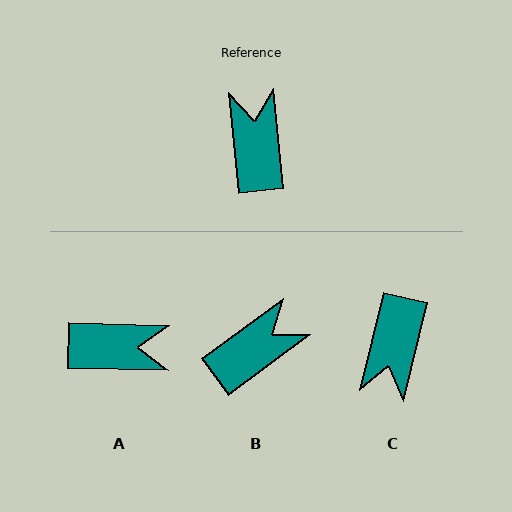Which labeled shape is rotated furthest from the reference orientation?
C, about 161 degrees away.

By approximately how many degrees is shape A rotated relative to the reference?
Approximately 97 degrees clockwise.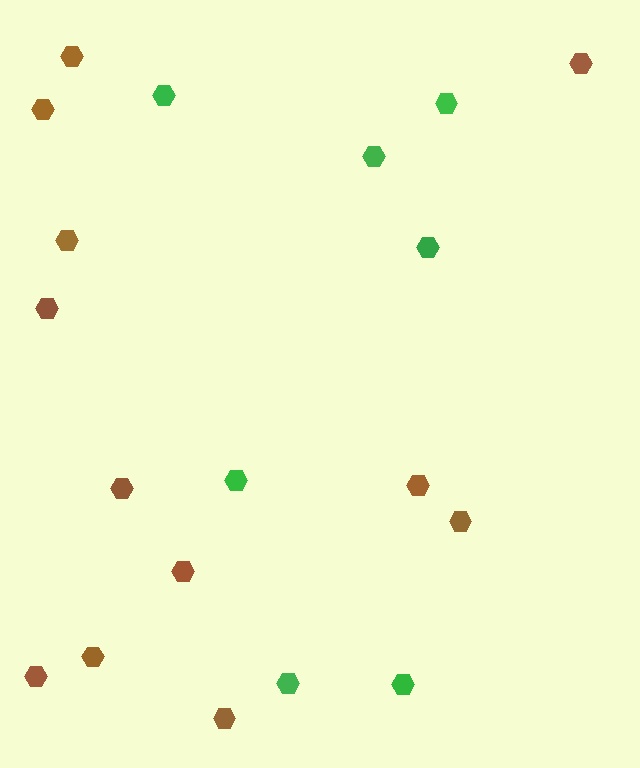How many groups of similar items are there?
There are 2 groups: one group of brown hexagons (12) and one group of green hexagons (7).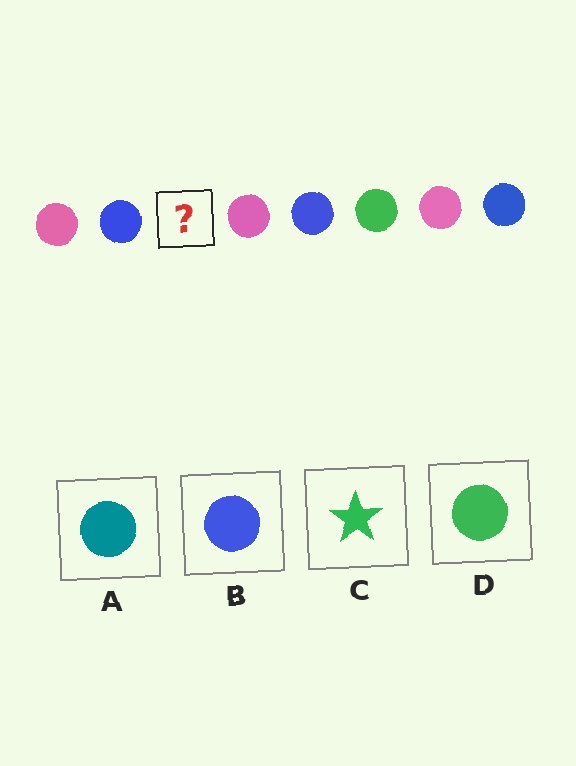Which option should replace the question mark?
Option D.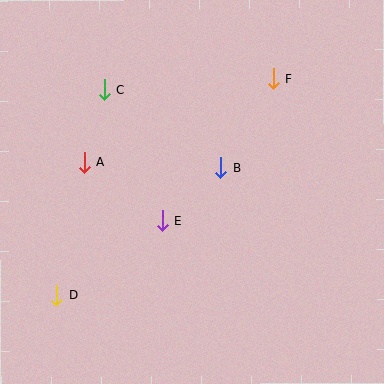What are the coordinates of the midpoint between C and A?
The midpoint between C and A is at (94, 126).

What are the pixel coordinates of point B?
Point B is at (221, 167).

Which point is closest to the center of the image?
Point B at (221, 167) is closest to the center.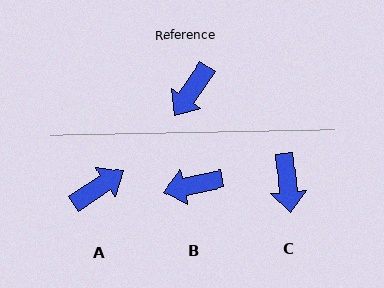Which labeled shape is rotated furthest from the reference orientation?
A, about 158 degrees away.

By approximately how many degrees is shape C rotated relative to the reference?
Approximately 39 degrees counter-clockwise.